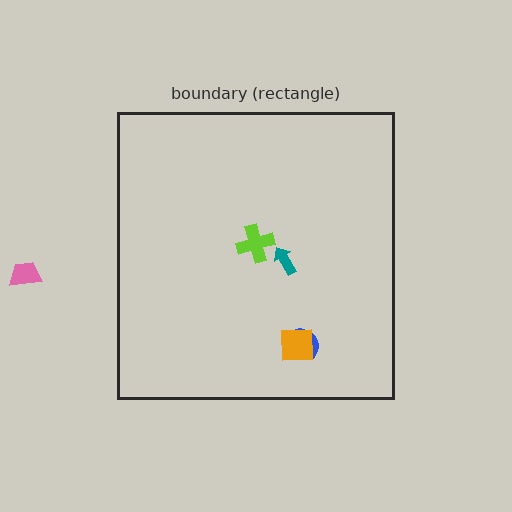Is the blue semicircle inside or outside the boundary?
Inside.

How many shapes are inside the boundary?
4 inside, 1 outside.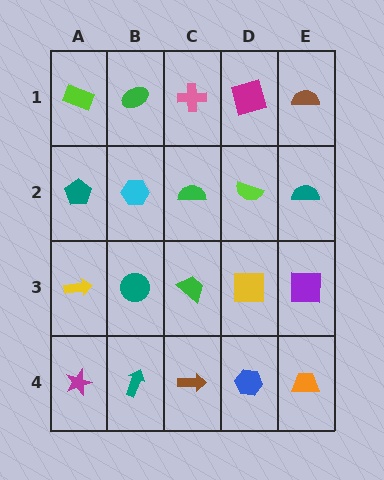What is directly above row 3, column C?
A green semicircle.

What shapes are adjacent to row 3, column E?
A teal semicircle (row 2, column E), an orange trapezoid (row 4, column E), a yellow square (row 3, column D).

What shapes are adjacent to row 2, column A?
A lime rectangle (row 1, column A), a yellow arrow (row 3, column A), a cyan hexagon (row 2, column B).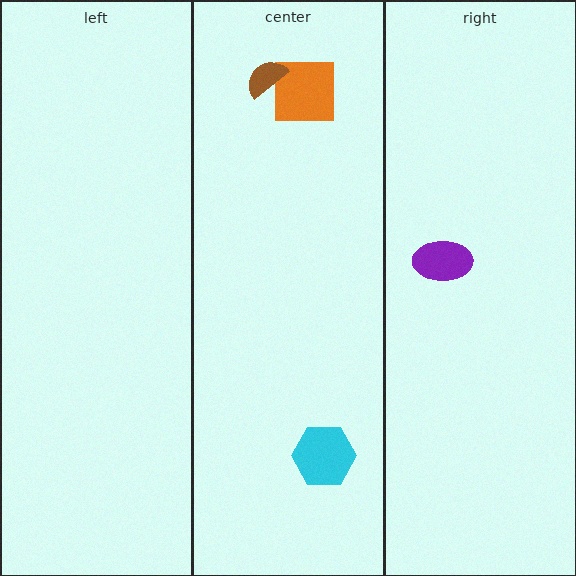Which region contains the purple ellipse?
The right region.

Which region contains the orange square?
The center region.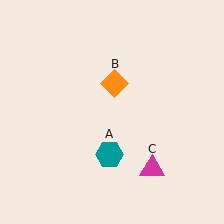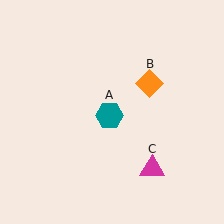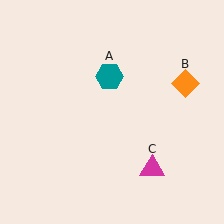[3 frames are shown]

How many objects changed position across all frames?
2 objects changed position: teal hexagon (object A), orange diamond (object B).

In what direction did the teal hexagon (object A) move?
The teal hexagon (object A) moved up.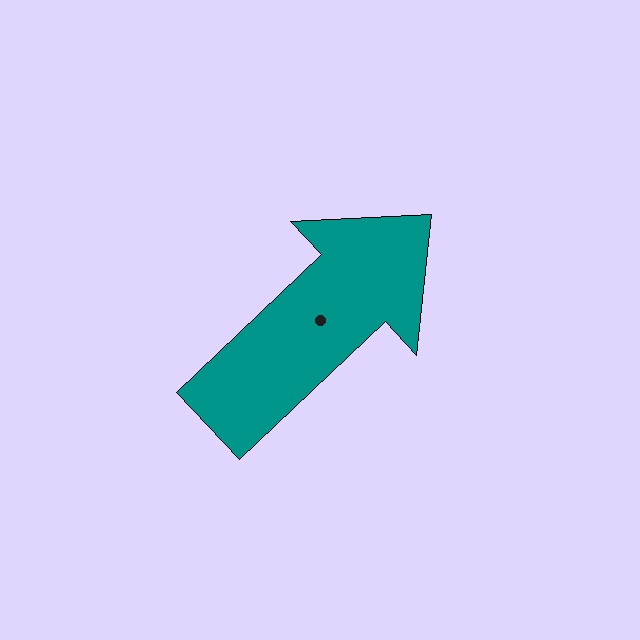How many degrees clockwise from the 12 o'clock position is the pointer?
Approximately 47 degrees.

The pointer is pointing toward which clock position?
Roughly 2 o'clock.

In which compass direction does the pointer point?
Northeast.